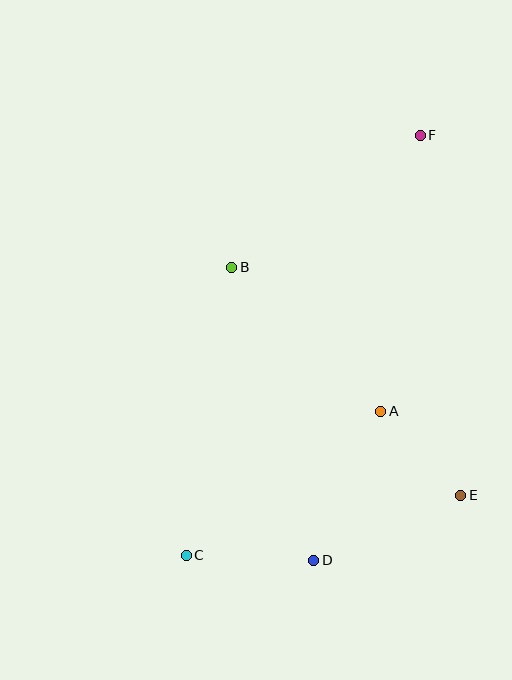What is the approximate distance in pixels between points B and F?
The distance between B and F is approximately 230 pixels.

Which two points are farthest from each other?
Points C and F are farthest from each other.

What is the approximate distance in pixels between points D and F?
The distance between D and F is approximately 438 pixels.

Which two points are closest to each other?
Points A and E are closest to each other.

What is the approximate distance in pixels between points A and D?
The distance between A and D is approximately 163 pixels.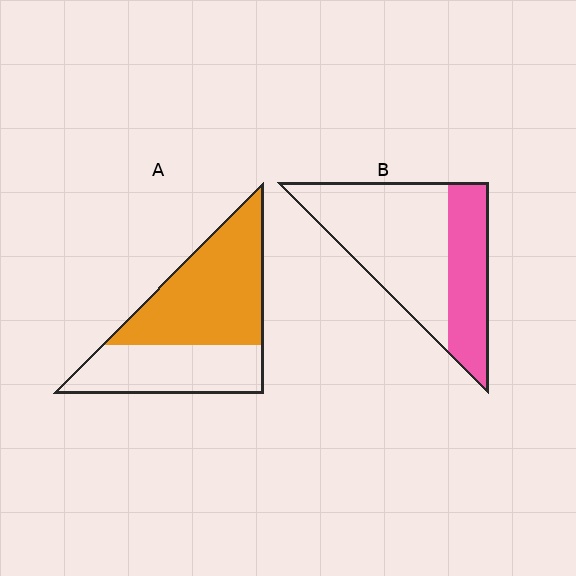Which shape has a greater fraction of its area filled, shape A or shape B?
Shape A.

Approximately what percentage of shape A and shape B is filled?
A is approximately 60% and B is approximately 35%.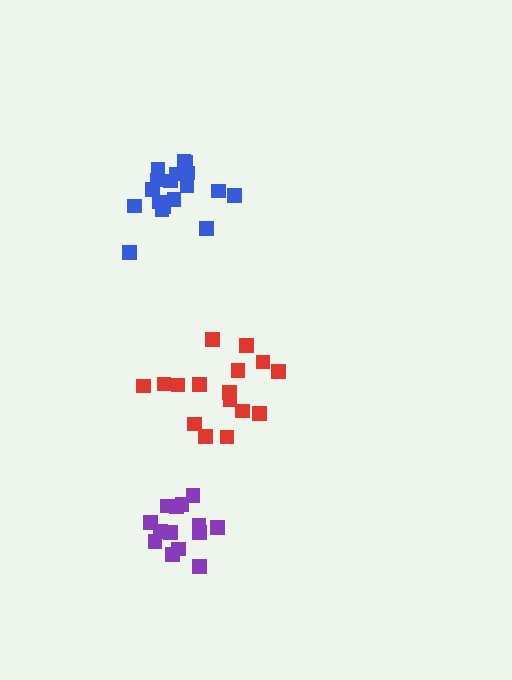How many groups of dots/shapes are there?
There are 3 groups.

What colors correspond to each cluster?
The clusters are colored: red, purple, blue.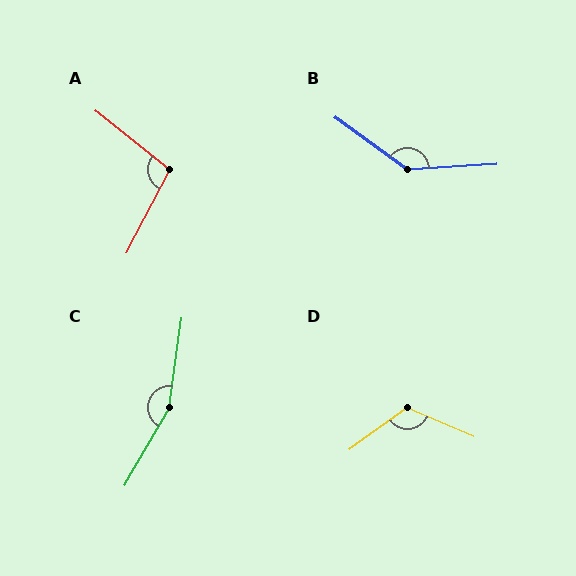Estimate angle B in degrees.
Approximately 141 degrees.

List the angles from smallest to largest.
A (101°), D (121°), B (141°), C (158°).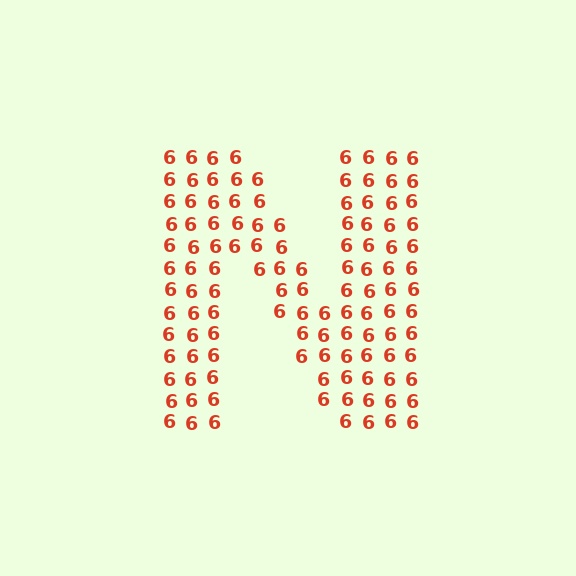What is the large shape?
The large shape is the letter N.